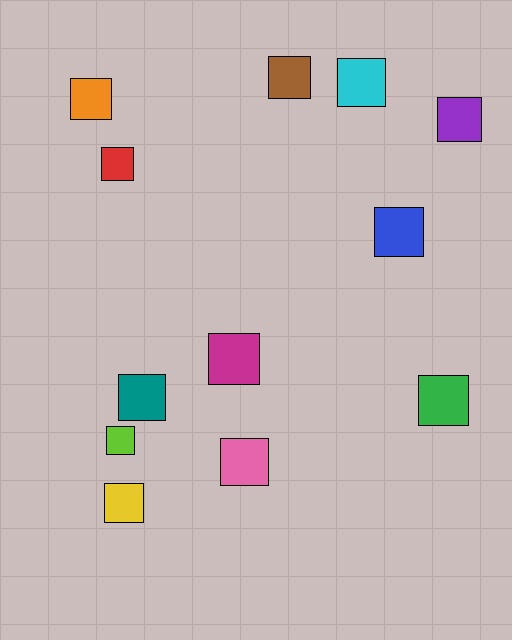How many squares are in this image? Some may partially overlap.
There are 12 squares.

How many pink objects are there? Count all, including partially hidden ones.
There is 1 pink object.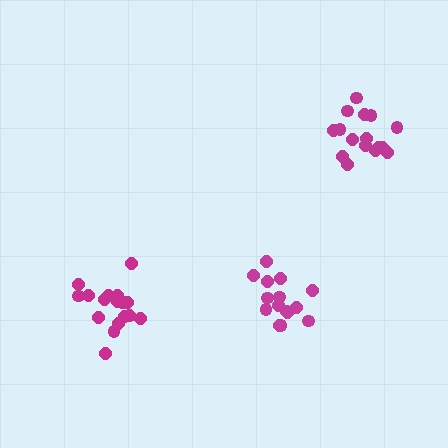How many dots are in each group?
Group 1: 16 dots, Group 2: 15 dots, Group 3: 18 dots (49 total).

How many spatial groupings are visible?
There are 3 spatial groupings.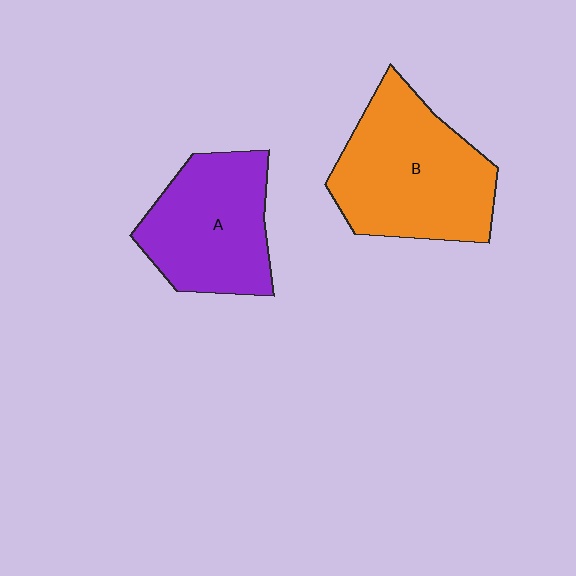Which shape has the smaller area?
Shape A (purple).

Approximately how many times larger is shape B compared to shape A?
Approximately 1.2 times.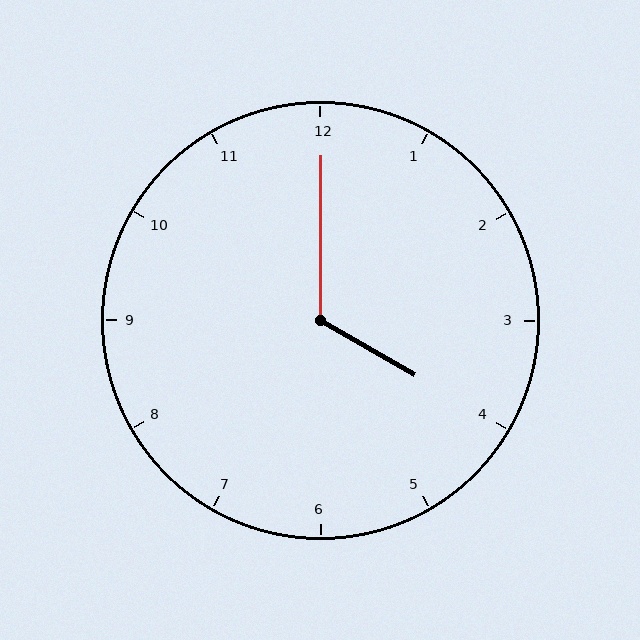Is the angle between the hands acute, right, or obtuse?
It is obtuse.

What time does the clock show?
4:00.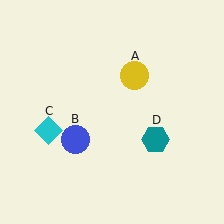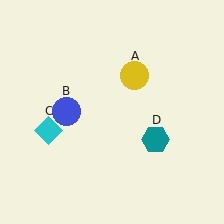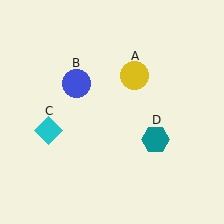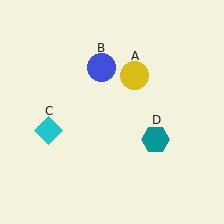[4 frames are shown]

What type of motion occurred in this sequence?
The blue circle (object B) rotated clockwise around the center of the scene.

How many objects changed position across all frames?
1 object changed position: blue circle (object B).